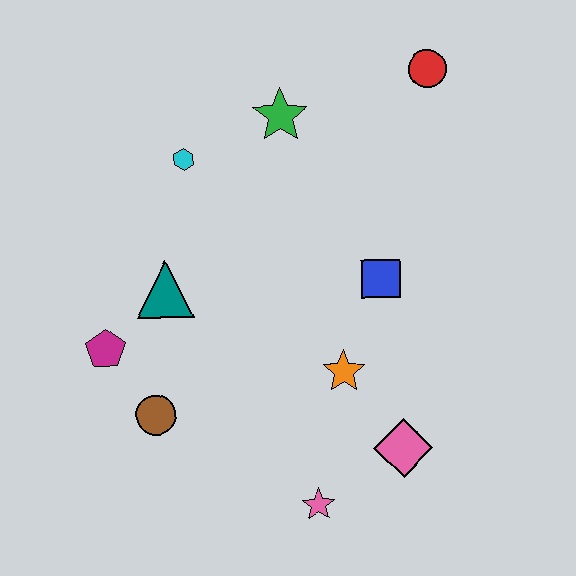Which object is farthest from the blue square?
The magenta pentagon is farthest from the blue square.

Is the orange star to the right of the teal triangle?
Yes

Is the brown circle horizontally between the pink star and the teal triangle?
No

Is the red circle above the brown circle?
Yes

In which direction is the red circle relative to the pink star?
The red circle is above the pink star.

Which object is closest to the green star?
The cyan hexagon is closest to the green star.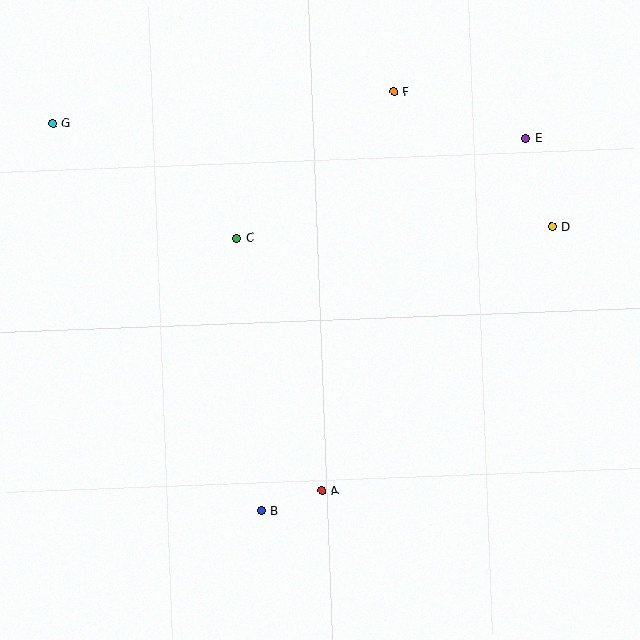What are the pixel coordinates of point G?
Point G is at (52, 124).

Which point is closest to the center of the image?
Point C at (237, 238) is closest to the center.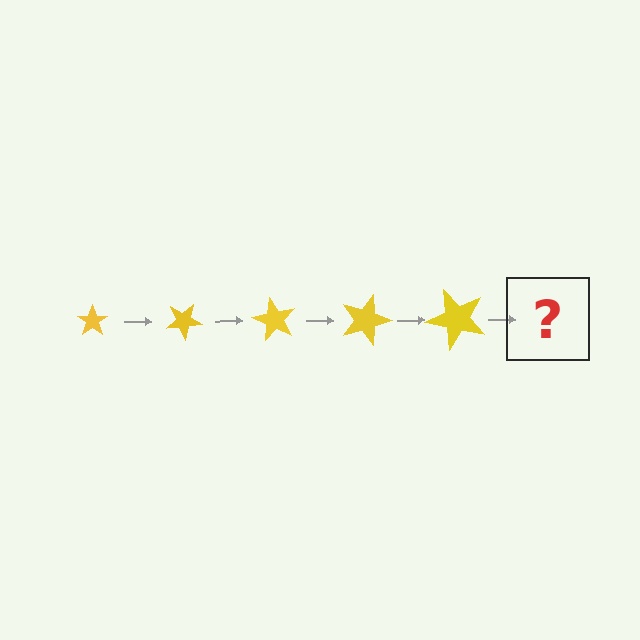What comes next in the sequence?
The next element should be a star, larger than the previous one and rotated 150 degrees from the start.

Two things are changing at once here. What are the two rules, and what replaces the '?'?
The two rules are that the star grows larger each step and it rotates 30 degrees each step. The '?' should be a star, larger than the previous one and rotated 150 degrees from the start.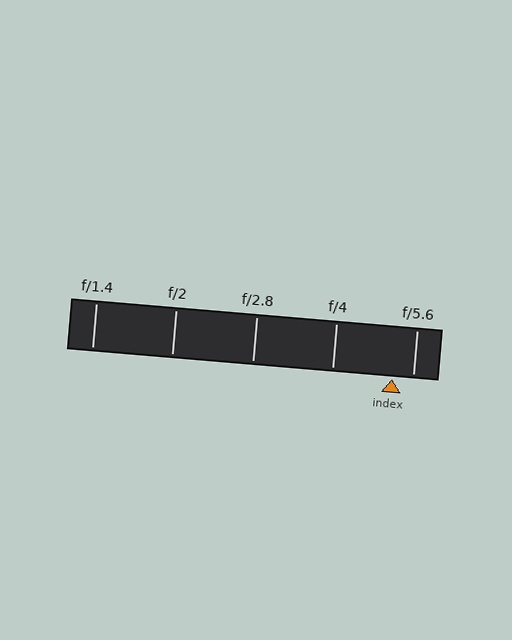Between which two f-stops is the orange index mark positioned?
The index mark is between f/4 and f/5.6.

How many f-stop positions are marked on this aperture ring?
There are 5 f-stop positions marked.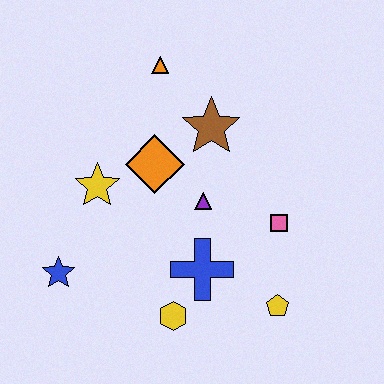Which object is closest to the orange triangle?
The brown star is closest to the orange triangle.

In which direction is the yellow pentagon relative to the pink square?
The yellow pentagon is below the pink square.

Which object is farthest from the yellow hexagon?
The orange triangle is farthest from the yellow hexagon.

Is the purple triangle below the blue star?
No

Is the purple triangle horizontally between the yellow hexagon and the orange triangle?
No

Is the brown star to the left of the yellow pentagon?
Yes